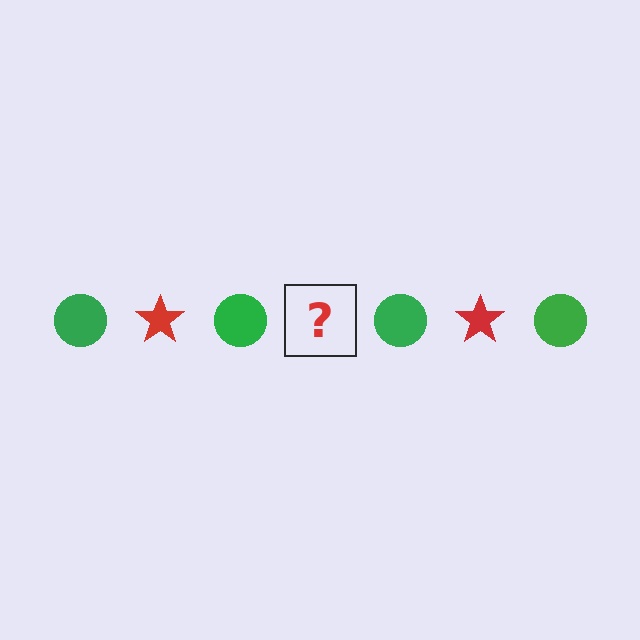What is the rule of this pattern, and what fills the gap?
The rule is that the pattern alternates between green circle and red star. The gap should be filled with a red star.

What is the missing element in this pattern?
The missing element is a red star.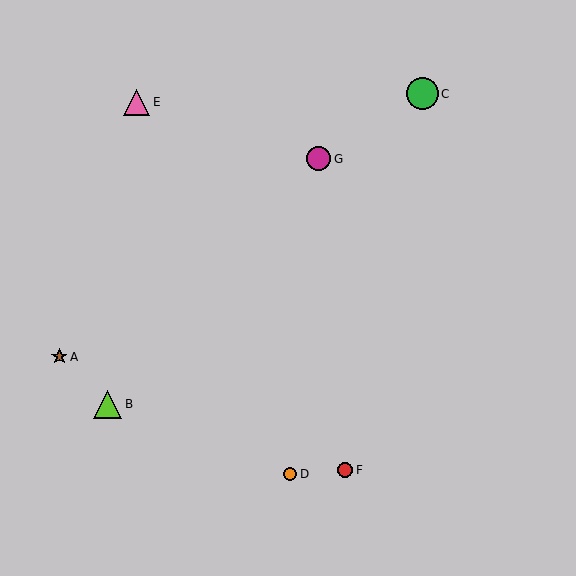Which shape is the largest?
The green circle (labeled C) is the largest.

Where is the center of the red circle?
The center of the red circle is at (345, 470).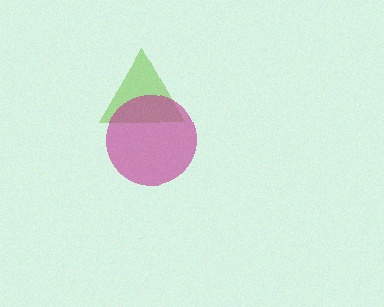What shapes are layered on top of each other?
The layered shapes are: a lime triangle, a magenta circle.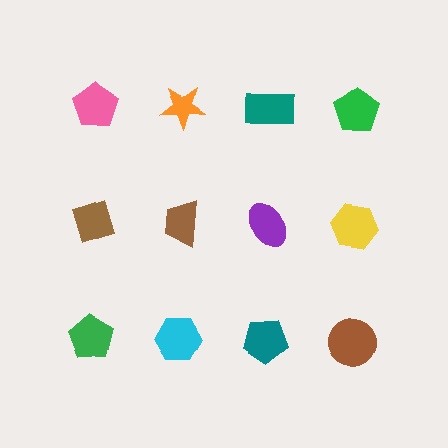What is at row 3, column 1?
A green pentagon.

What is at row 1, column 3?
A teal rectangle.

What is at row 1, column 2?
An orange star.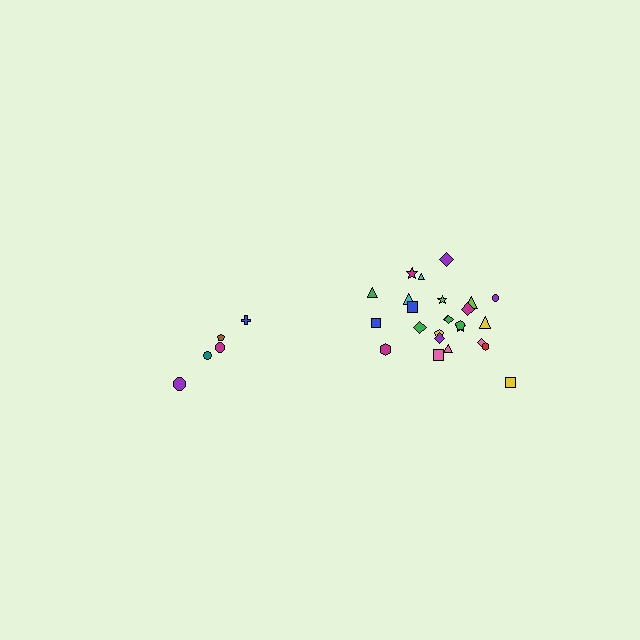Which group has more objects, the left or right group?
The right group.